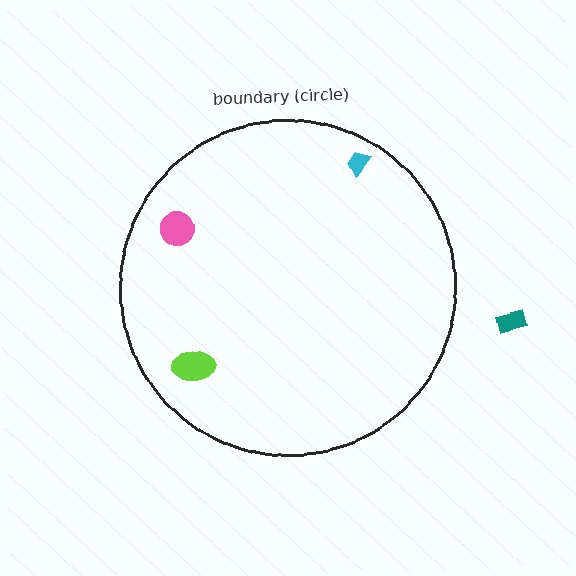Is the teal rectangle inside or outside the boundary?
Outside.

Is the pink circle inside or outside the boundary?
Inside.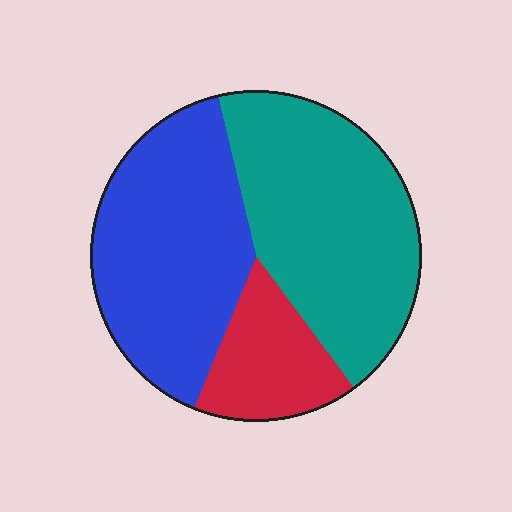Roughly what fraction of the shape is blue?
Blue covers around 40% of the shape.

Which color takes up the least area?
Red, at roughly 15%.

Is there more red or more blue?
Blue.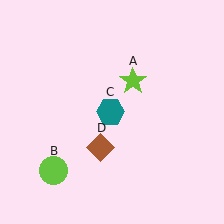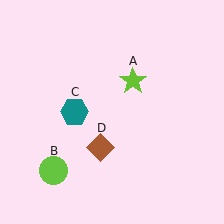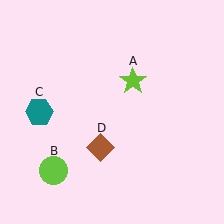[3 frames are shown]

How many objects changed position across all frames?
1 object changed position: teal hexagon (object C).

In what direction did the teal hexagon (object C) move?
The teal hexagon (object C) moved left.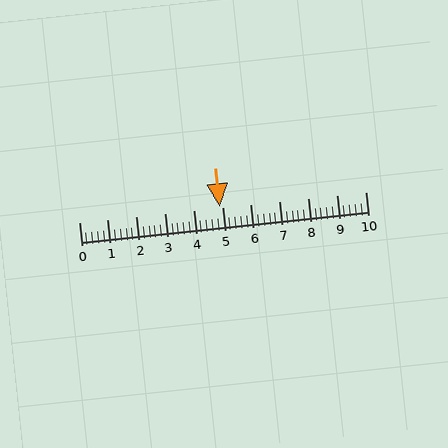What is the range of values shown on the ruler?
The ruler shows values from 0 to 10.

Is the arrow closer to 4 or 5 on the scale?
The arrow is closer to 5.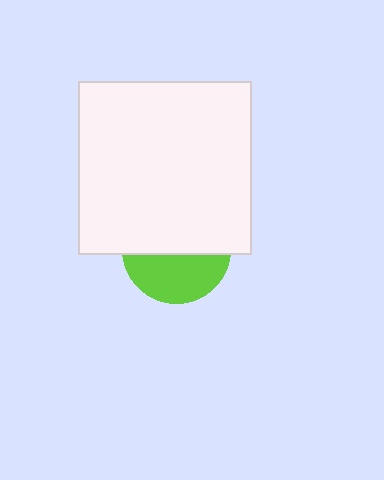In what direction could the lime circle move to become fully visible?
The lime circle could move down. That would shift it out from behind the white square entirely.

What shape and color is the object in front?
The object in front is a white square.